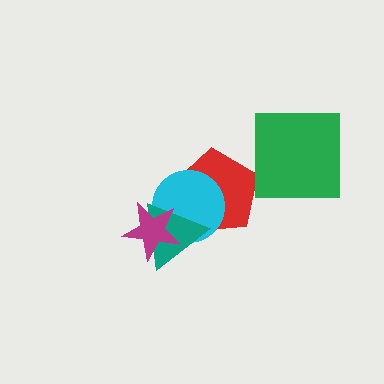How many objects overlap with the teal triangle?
3 objects overlap with the teal triangle.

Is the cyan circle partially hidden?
Yes, it is partially covered by another shape.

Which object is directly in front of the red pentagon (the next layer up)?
The cyan circle is directly in front of the red pentagon.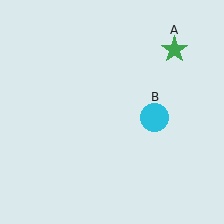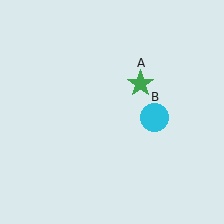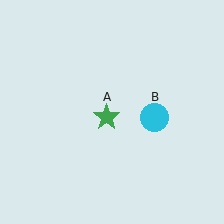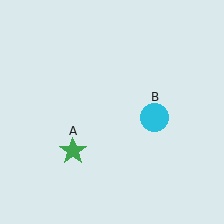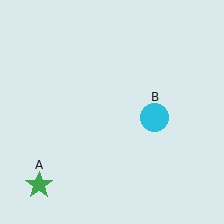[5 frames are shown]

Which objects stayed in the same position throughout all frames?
Cyan circle (object B) remained stationary.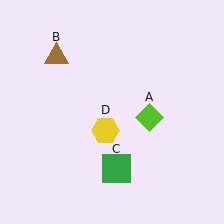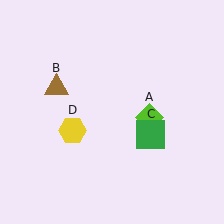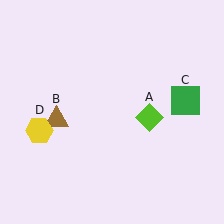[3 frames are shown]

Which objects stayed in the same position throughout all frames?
Lime diamond (object A) remained stationary.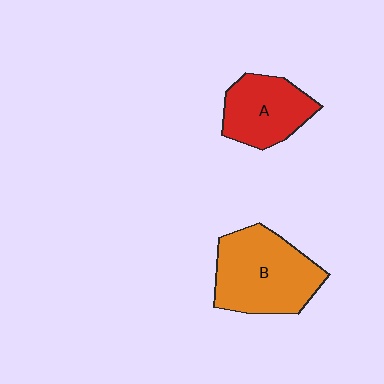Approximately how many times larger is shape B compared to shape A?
Approximately 1.4 times.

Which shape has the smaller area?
Shape A (red).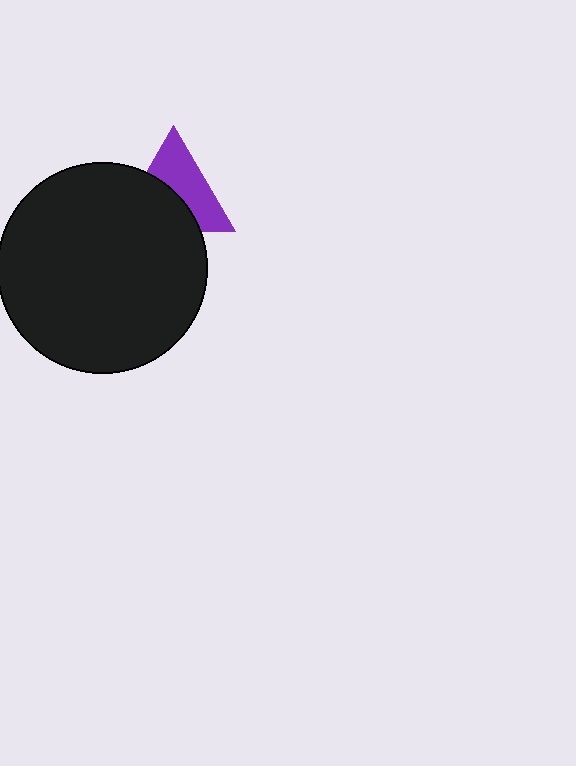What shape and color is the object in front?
The object in front is a black circle.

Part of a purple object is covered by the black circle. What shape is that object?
It is a triangle.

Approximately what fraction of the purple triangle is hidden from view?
Roughly 47% of the purple triangle is hidden behind the black circle.